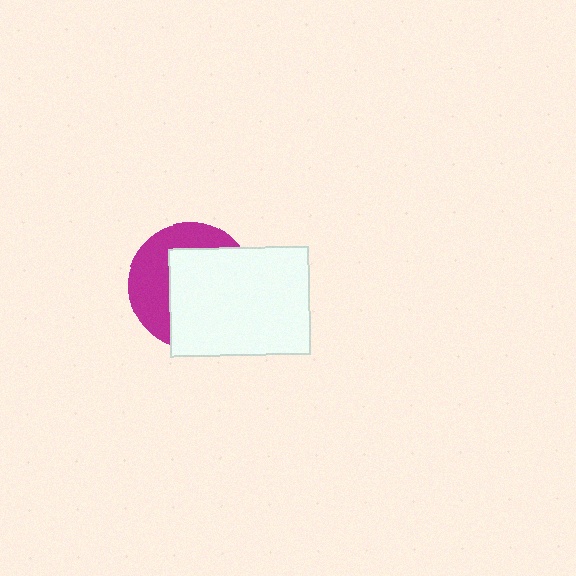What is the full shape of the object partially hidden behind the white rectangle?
The partially hidden object is a magenta circle.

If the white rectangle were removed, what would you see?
You would see the complete magenta circle.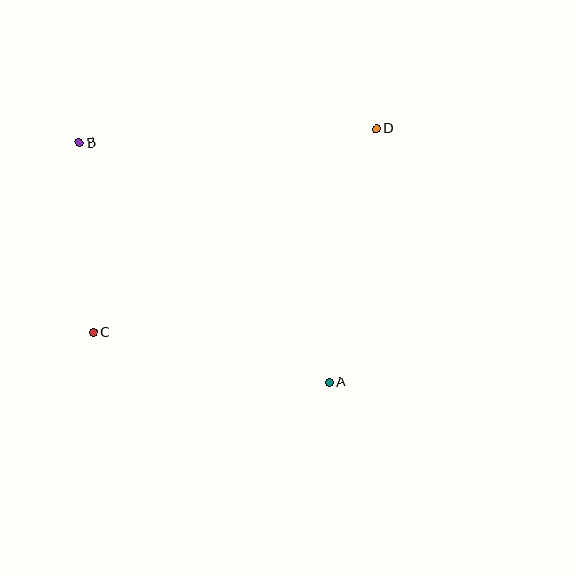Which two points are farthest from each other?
Points C and D are farthest from each other.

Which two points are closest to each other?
Points B and C are closest to each other.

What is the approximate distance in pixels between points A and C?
The distance between A and C is approximately 241 pixels.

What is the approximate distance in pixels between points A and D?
The distance between A and D is approximately 258 pixels.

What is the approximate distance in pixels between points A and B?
The distance between A and B is approximately 346 pixels.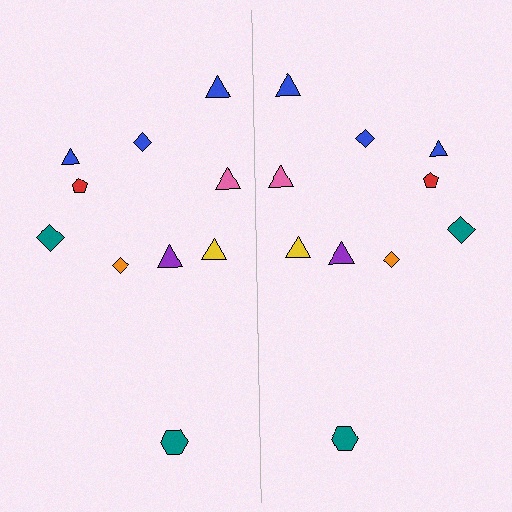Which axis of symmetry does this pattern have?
The pattern has a vertical axis of symmetry running through the center of the image.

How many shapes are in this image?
There are 20 shapes in this image.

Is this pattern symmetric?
Yes, this pattern has bilateral (reflection) symmetry.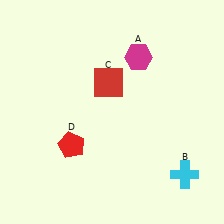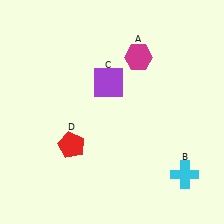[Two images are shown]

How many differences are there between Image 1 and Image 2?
There is 1 difference between the two images.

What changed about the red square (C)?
In Image 1, C is red. In Image 2, it changed to purple.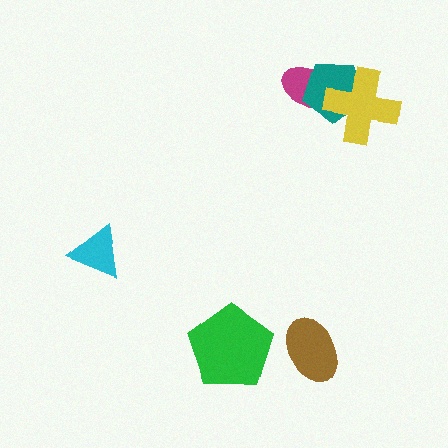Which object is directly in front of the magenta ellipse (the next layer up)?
The teal pentagon is directly in front of the magenta ellipse.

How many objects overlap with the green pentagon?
0 objects overlap with the green pentagon.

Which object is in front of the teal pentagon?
The yellow cross is in front of the teal pentagon.